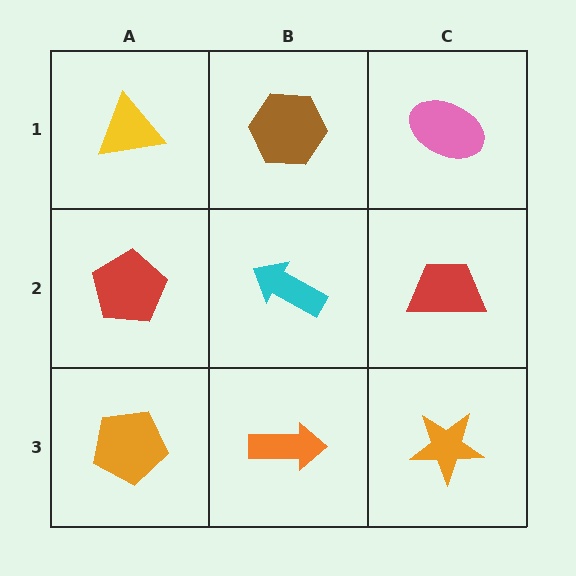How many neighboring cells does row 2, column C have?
3.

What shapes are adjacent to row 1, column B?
A cyan arrow (row 2, column B), a yellow triangle (row 1, column A), a pink ellipse (row 1, column C).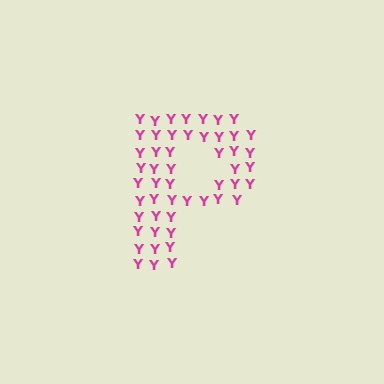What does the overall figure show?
The overall figure shows the letter P.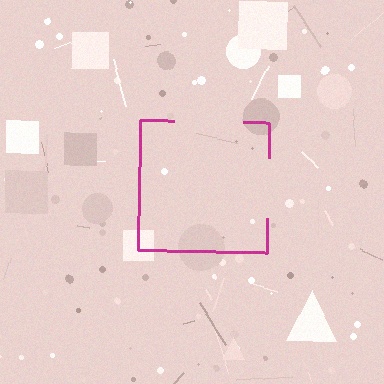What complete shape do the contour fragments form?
The contour fragments form a square.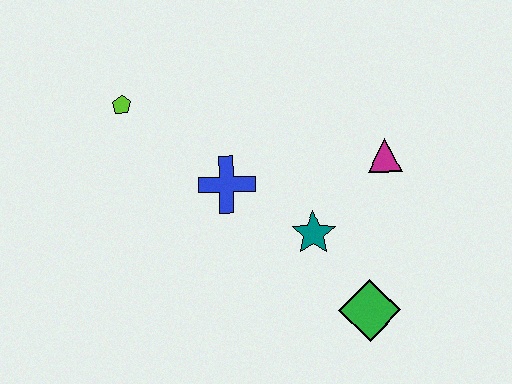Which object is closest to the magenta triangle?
The teal star is closest to the magenta triangle.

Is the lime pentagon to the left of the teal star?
Yes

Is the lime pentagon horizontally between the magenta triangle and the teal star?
No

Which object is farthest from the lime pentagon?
The green diamond is farthest from the lime pentagon.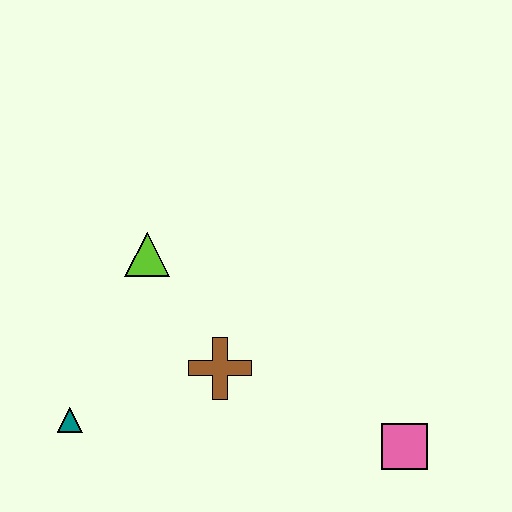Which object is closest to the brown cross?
The lime triangle is closest to the brown cross.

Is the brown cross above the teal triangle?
Yes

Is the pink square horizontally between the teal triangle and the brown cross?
No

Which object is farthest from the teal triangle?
The pink square is farthest from the teal triangle.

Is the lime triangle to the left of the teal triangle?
No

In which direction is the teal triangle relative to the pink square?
The teal triangle is to the left of the pink square.